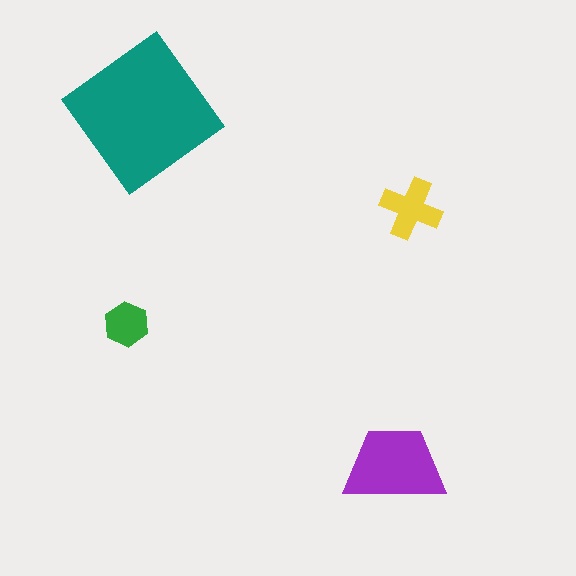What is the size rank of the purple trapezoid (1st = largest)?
2nd.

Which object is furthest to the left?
The green hexagon is leftmost.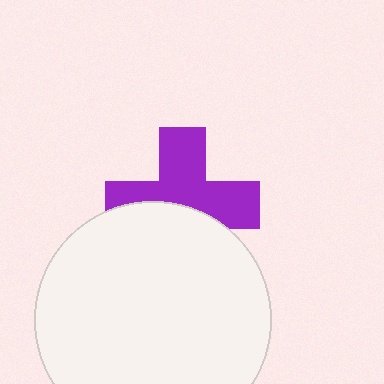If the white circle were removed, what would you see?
You would see the complete purple cross.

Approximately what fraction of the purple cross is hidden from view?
Roughly 42% of the purple cross is hidden behind the white circle.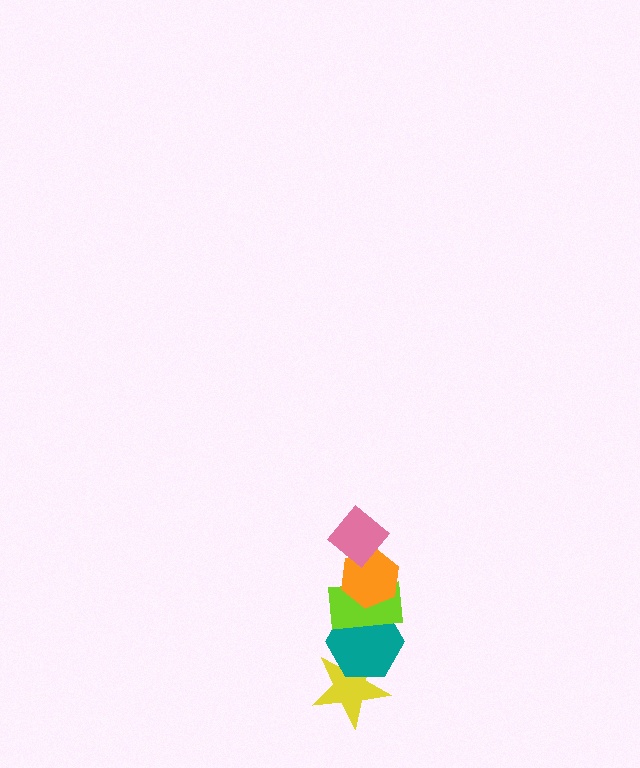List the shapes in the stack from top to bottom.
From top to bottom: the pink diamond, the orange hexagon, the lime rectangle, the teal hexagon, the yellow star.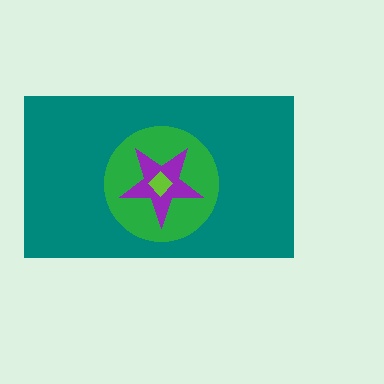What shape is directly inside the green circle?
The purple star.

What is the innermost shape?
The lime diamond.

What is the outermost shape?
The teal rectangle.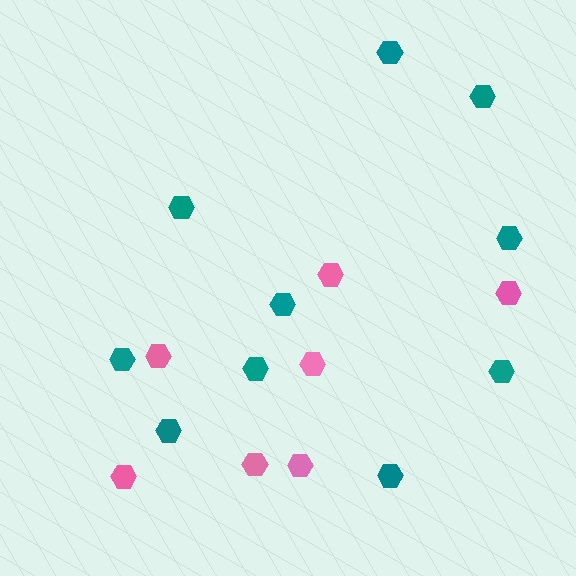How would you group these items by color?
There are 2 groups: one group of pink hexagons (7) and one group of teal hexagons (10).